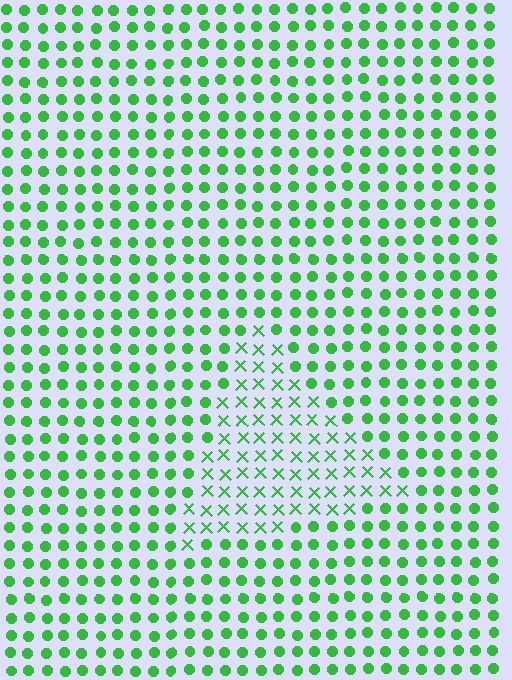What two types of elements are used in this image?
The image uses X marks inside the triangle region and circles outside it.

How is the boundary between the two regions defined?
The boundary is defined by a change in element shape: X marks inside vs. circles outside. All elements share the same color and spacing.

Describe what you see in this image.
The image is filled with small green elements arranged in a uniform grid. A triangle-shaped region contains X marks, while the surrounding area contains circles. The boundary is defined purely by the change in element shape.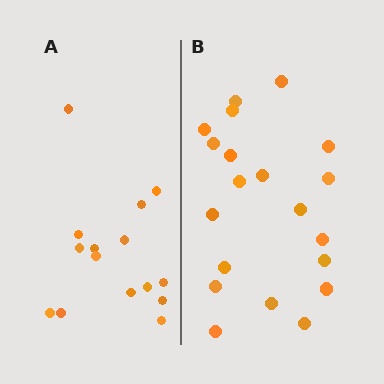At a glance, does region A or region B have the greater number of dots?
Region B (the right region) has more dots.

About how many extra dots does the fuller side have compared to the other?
Region B has about 5 more dots than region A.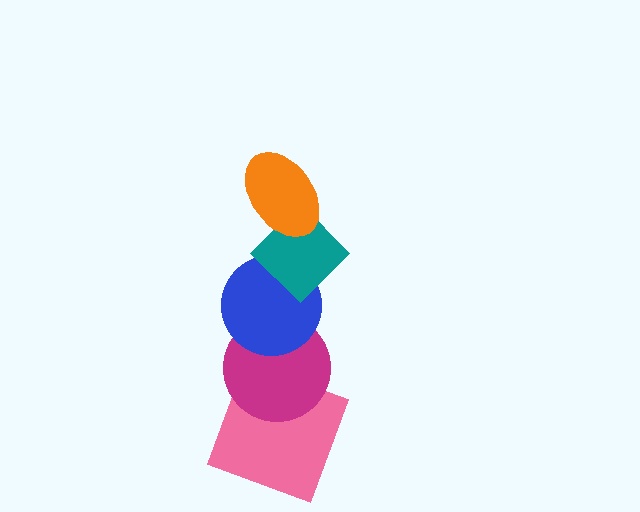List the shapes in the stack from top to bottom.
From top to bottom: the orange ellipse, the teal diamond, the blue circle, the magenta circle, the pink square.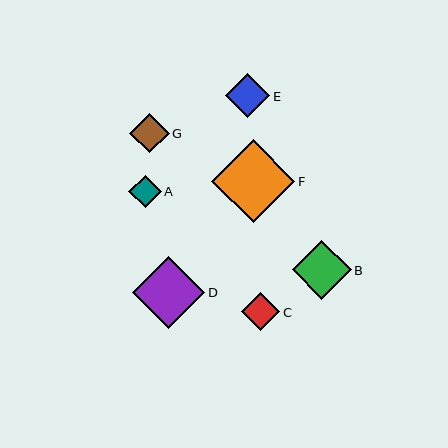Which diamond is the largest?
Diamond F is the largest with a size of approximately 83 pixels.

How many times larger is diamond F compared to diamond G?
Diamond F is approximately 2.1 times the size of diamond G.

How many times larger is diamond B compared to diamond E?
Diamond B is approximately 1.3 times the size of diamond E.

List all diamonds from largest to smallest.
From largest to smallest: F, D, B, E, G, C, A.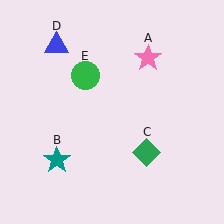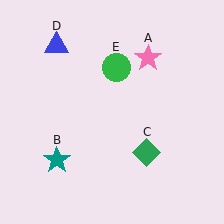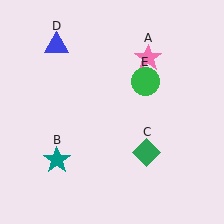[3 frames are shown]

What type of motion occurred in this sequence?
The green circle (object E) rotated clockwise around the center of the scene.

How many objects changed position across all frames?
1 object changed position: green circle (object E).